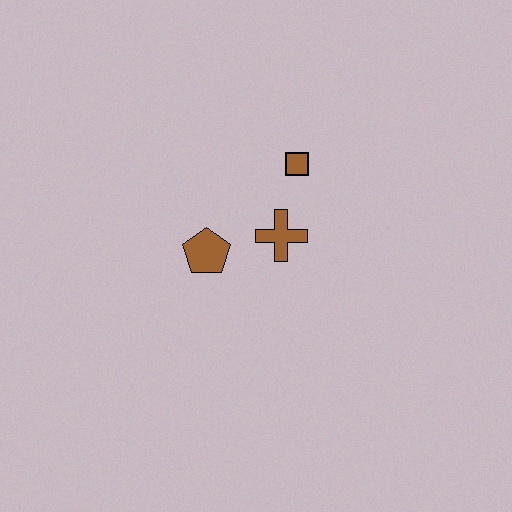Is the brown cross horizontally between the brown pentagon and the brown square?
Yes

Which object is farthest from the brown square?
The brown pentagon is farthest from the brown square.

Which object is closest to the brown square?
The brown cross is closest to the brown square.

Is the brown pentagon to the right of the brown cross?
No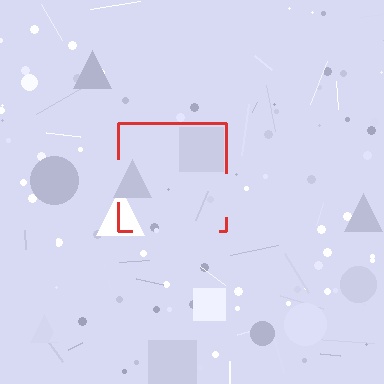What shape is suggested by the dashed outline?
The dashed outline suggests a square.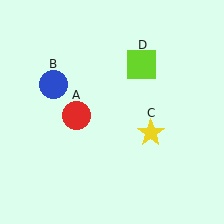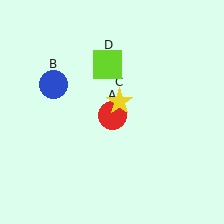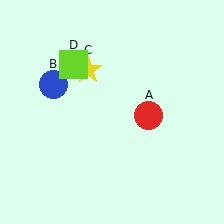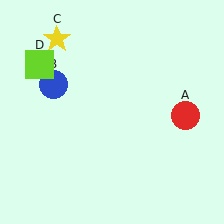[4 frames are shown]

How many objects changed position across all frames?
3 objects changed position: red circle (object A), yellow star (object C), lime square (object D).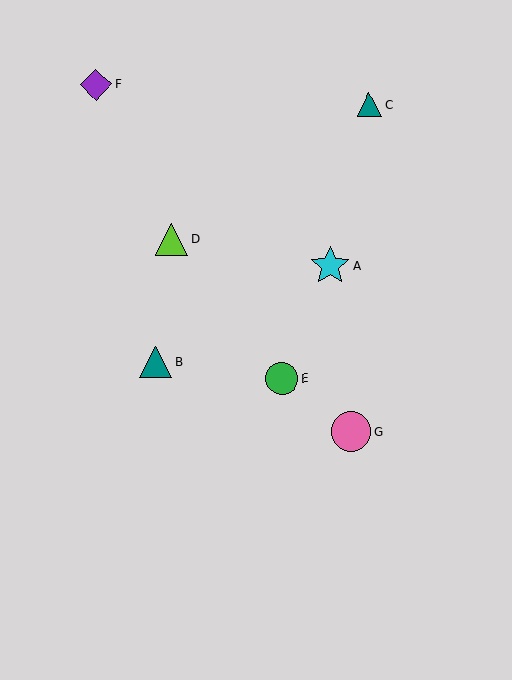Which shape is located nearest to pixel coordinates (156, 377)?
The teal triangle (labeled B) at (156, 362) is nearest to that location.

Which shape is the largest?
The pink circle (labeled G) is the largest.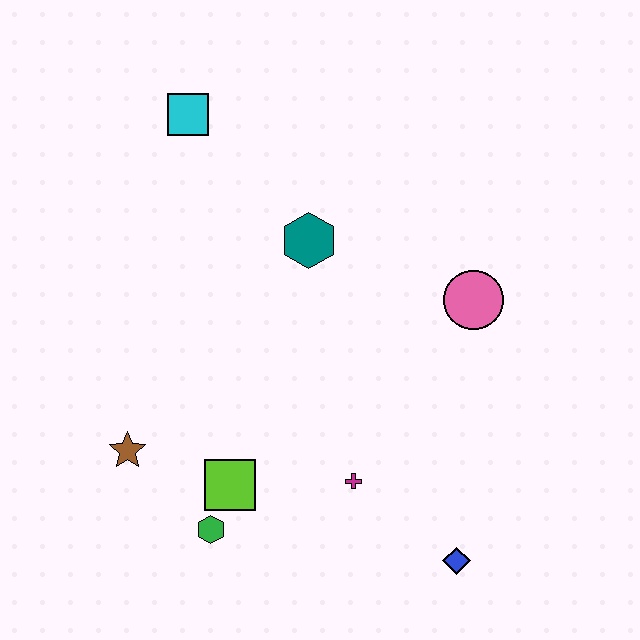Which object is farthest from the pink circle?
The brown star is farthest from the pink circle.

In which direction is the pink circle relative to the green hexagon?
The pink circle is to the right of the green hexagon.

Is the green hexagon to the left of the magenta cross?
Yes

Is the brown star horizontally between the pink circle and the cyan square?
No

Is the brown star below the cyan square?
Yes